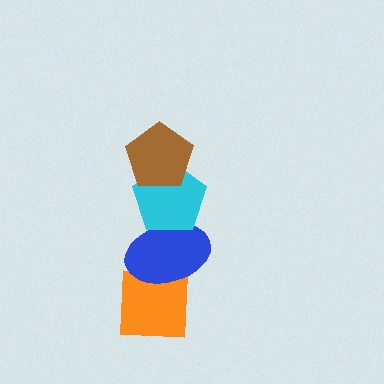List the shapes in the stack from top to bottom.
From top to bottom: the brown pentagon, the cyan pentagon, the blue ellipse, the orange square.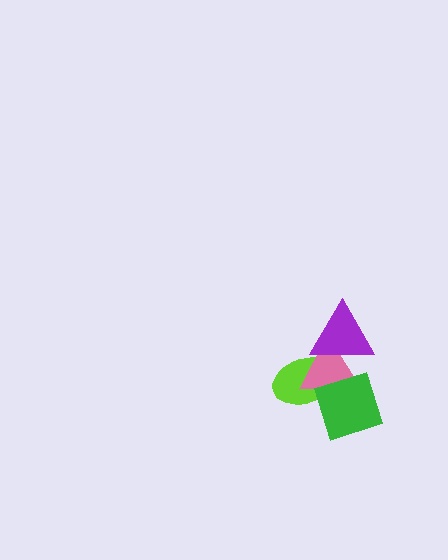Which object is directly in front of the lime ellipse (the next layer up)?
The pink triangle is directly in front of the lime ellipse.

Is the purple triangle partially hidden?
No, no other shape covers it.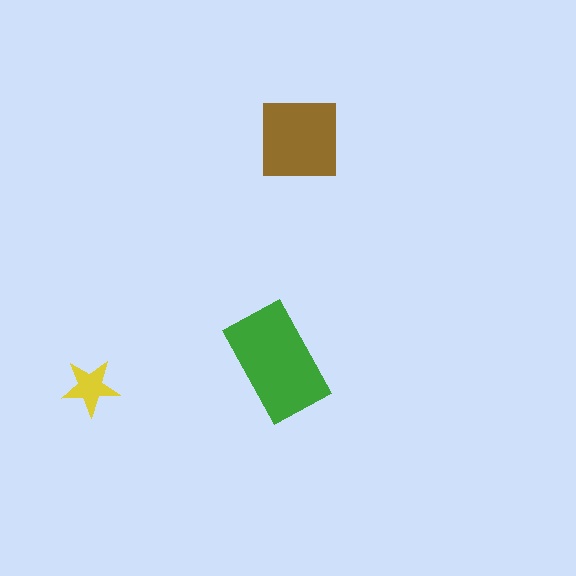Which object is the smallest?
The yellow star.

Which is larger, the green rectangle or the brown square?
The green rectangle.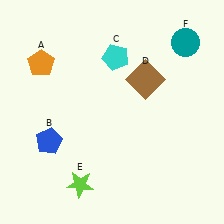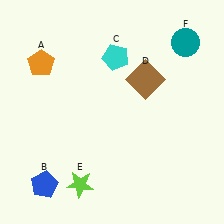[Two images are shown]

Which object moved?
The blue pentagon (B) moved down.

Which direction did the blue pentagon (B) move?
The blue pentagon (B) moved down.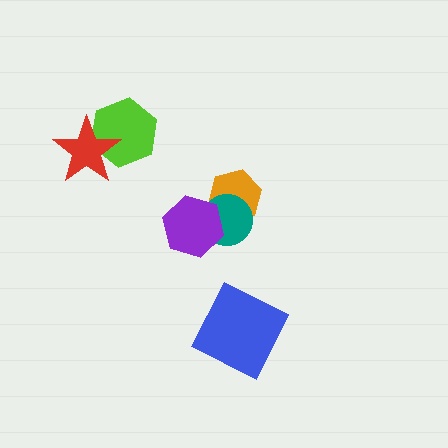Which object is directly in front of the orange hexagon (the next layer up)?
The teal circle is directly in front of the orange hexagon.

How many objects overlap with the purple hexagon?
2 objects overlap with the purple hexagon.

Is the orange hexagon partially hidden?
Yes, it is partially covered by another shape.